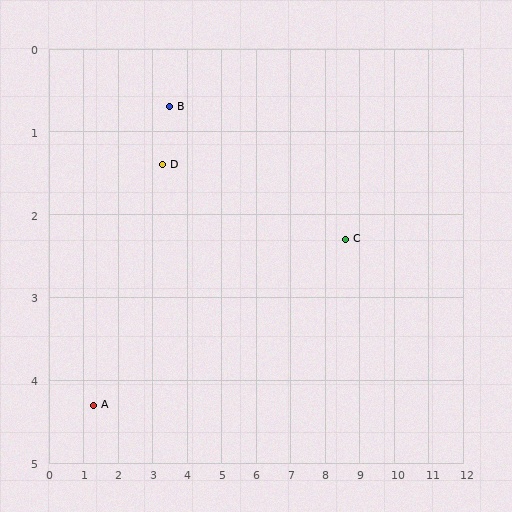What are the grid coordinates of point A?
Point A is at approximately (1.3, 4.3).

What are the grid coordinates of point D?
Point D is at approximately (3.3, 1.4).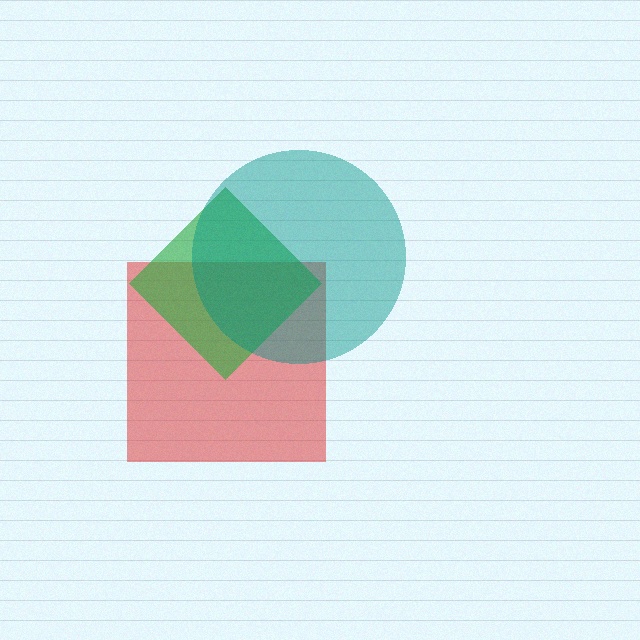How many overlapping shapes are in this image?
There are 3 overlapping shapes in the image.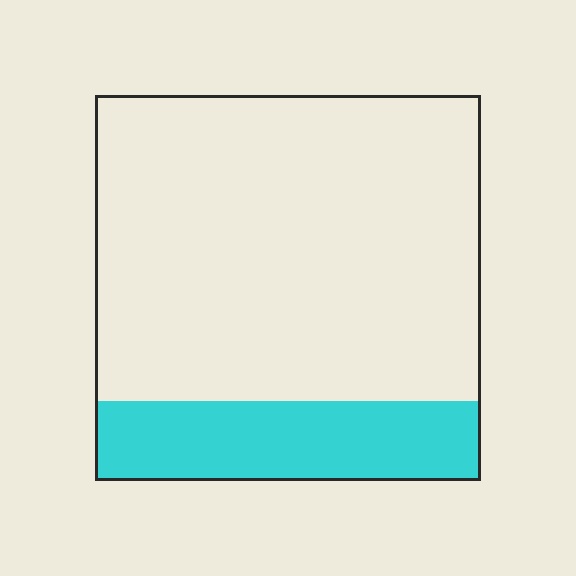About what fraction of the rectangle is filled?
About one fifth (1/5).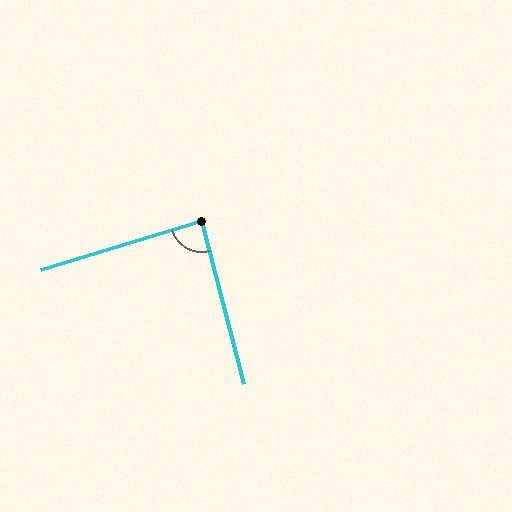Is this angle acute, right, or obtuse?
It is approximately a right angle.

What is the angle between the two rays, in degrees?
Approximately 88 degrees.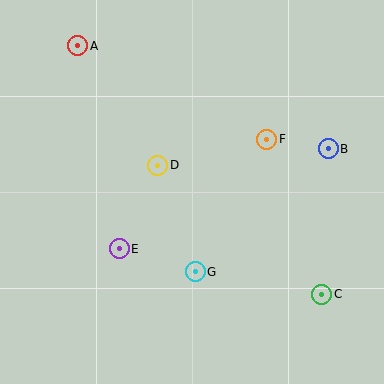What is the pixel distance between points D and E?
The distance between D and E is 92 pixels.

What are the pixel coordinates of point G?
Point G is at (195, 272).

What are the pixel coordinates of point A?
Point A is at (78, 46).